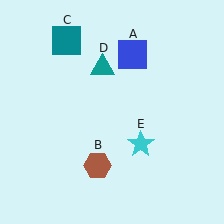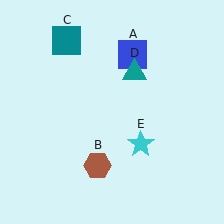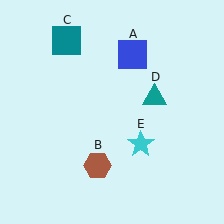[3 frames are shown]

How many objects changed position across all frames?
1 object changed position: teal triangle (object D).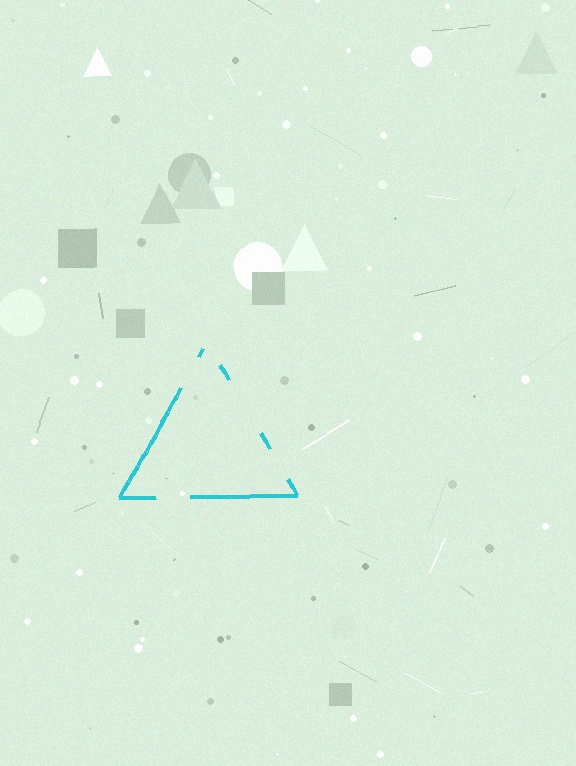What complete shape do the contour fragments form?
The contour fragments form a triangle.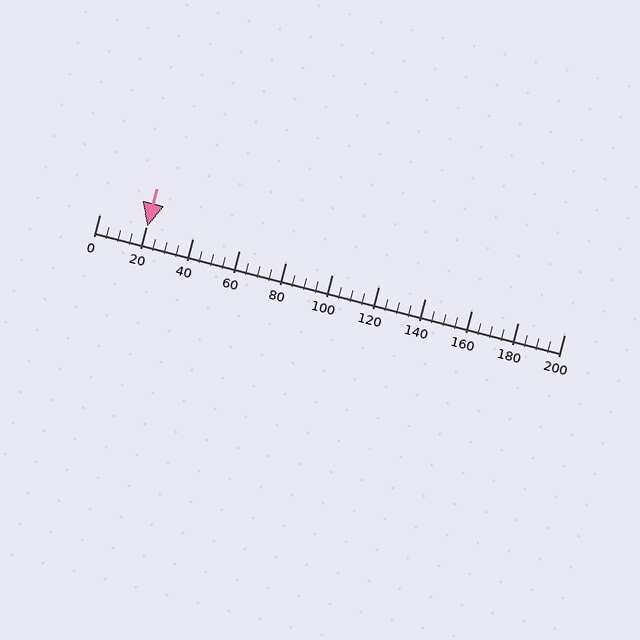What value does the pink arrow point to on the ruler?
The pink arrow points to approximately 20.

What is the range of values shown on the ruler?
The ruler shows values from 0 to 200.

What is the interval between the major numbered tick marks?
The major tick marks are spaced 20 units apart.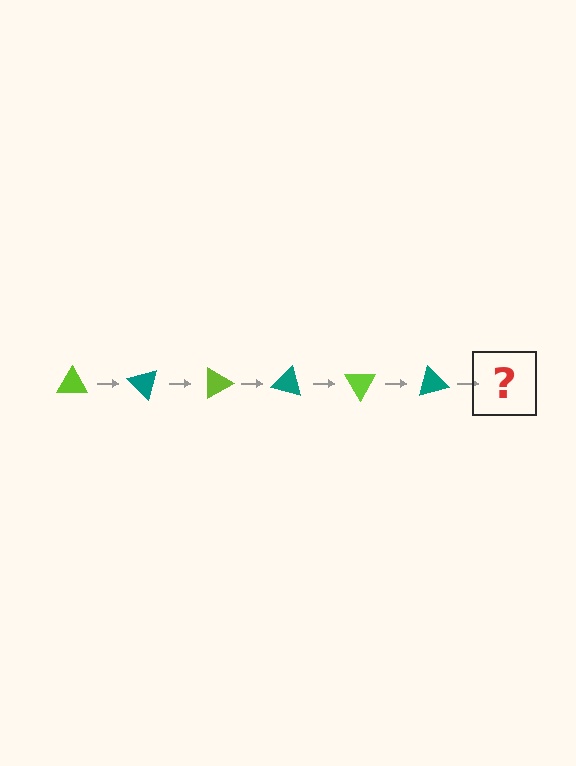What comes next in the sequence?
The next element should be a lime triangle, rotated 270 degrees from the start.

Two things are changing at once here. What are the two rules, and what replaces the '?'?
The two rules are that it rotates 45 degrees each step and the color cycles through lime and teal. The '?' should be a lime triangle, rotated 270 degrees from the start.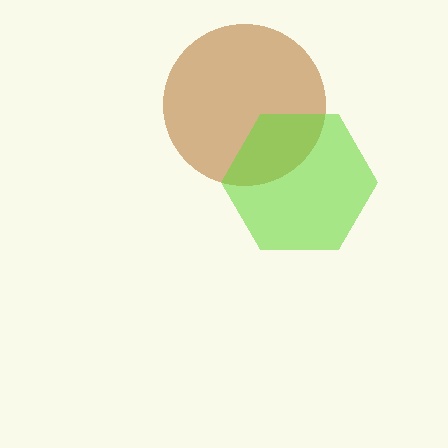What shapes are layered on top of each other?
The layered shapes are: a brown circle, a lime hexagon.